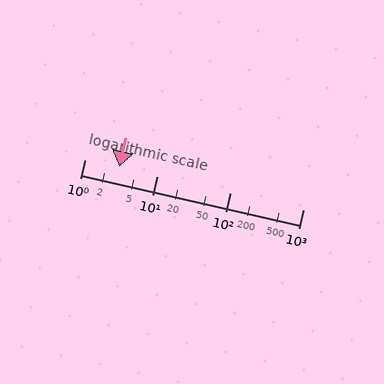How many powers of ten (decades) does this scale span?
The scale spans 3 decades, from 1 to 1000.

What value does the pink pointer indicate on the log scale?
The pointer indicates approximately 3.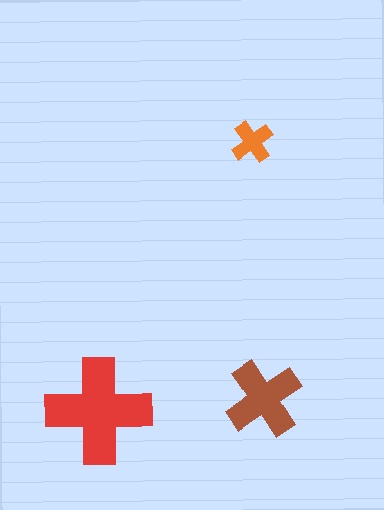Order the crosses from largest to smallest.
the red one, the brown one, the orange one.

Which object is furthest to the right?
The brown cross is rightmost.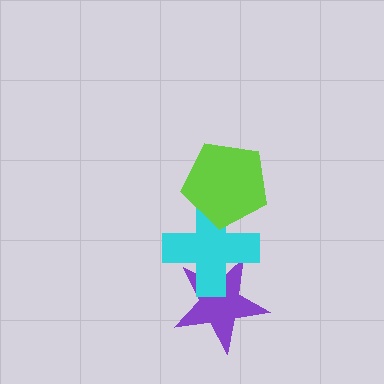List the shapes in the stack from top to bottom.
From top to bottom: the lime pentagon, the cyan cross, the purple star.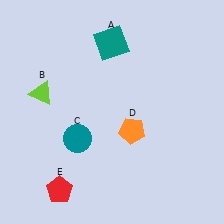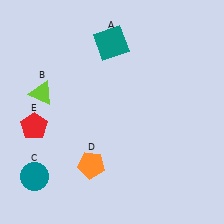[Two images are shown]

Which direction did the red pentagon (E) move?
The red pentagon (E) moved up.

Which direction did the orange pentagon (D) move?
The orange pentagon (D) moved left.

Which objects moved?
The objects that moved are: the teal circle (C), the orange pentagon (D), the red pentagon (E).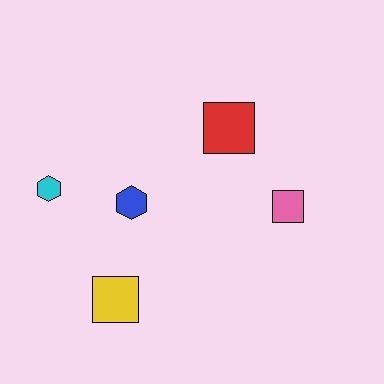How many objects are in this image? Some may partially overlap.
There are 5 objects.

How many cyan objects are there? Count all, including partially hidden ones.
There is 1 cyan object.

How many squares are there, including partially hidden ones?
There are 3 squares.